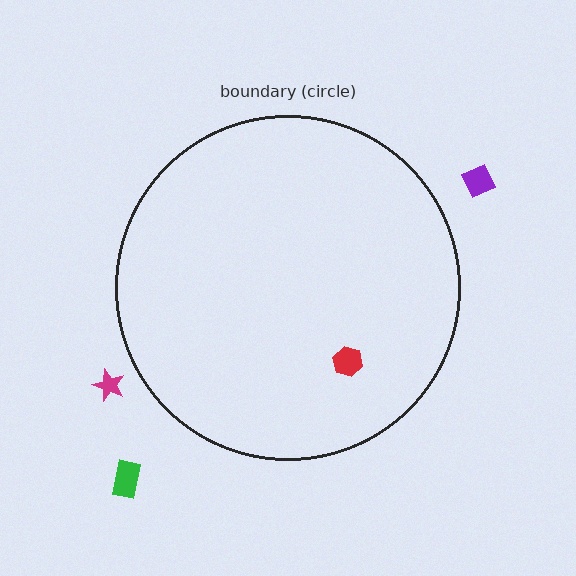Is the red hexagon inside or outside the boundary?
Inside.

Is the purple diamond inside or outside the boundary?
Outside.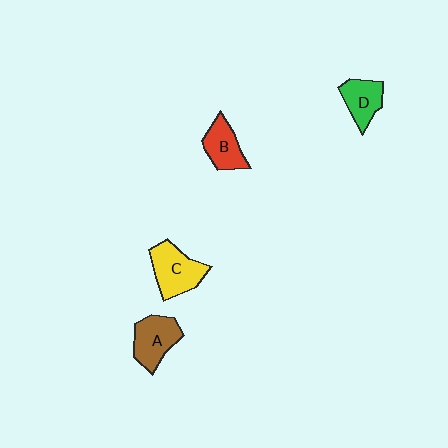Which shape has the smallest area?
Shape D (green).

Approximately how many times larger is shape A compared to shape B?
Approximately 1.2 times.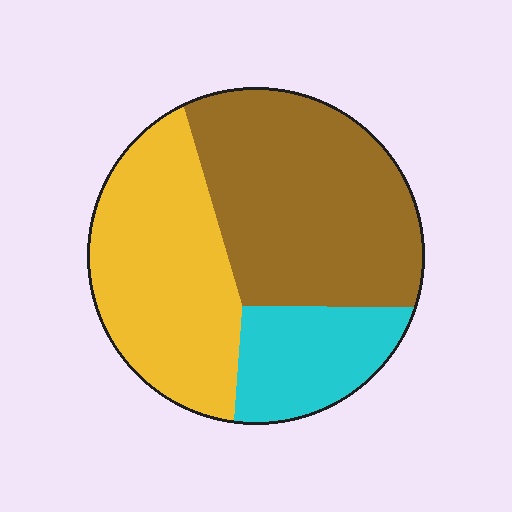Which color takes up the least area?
Cyan, at roughly 20%.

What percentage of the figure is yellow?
Yellow takes up between a quarter and a half of the figure.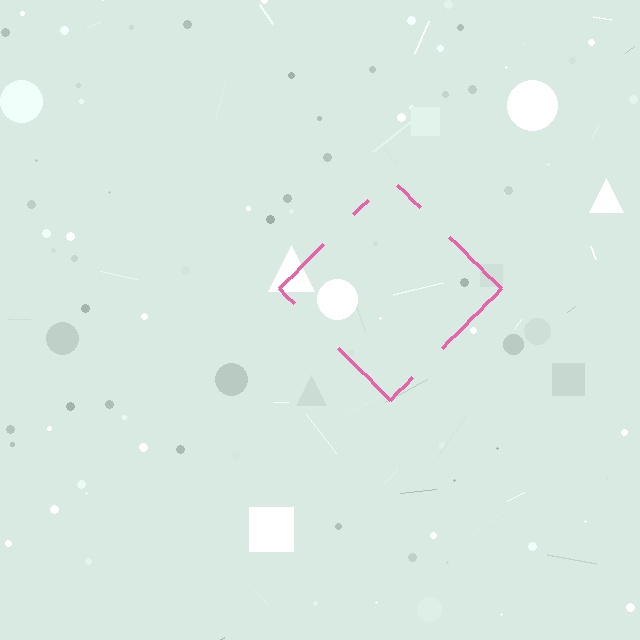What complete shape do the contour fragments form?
The contour fragments form a diamond.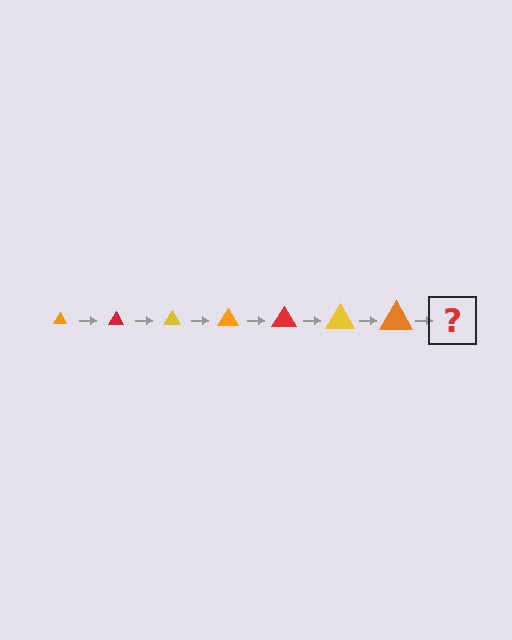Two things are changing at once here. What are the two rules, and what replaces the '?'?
The two rules are that the triangle grows larger each step and the color cycles through orange, red, and yellow. The '?' should be a red triangle, larger than the previous one.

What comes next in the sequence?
The next element should be a red triangle, larger than the previous one.